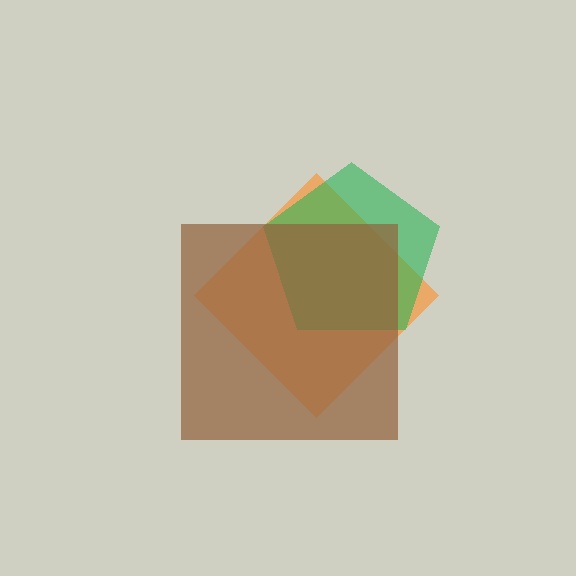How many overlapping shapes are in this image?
There are 3 overlapping shapes in the image.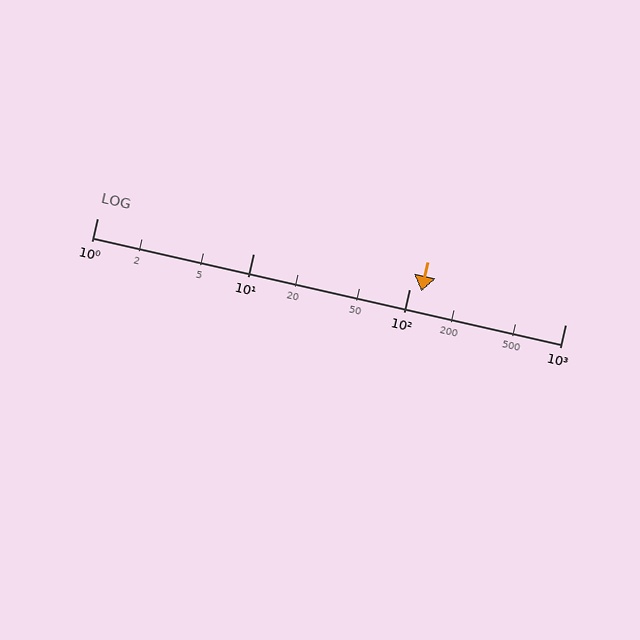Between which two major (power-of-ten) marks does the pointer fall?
The pointer is between 100 and 1000.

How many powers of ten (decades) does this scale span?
The scale spans 3 decades, from 1 to 1000.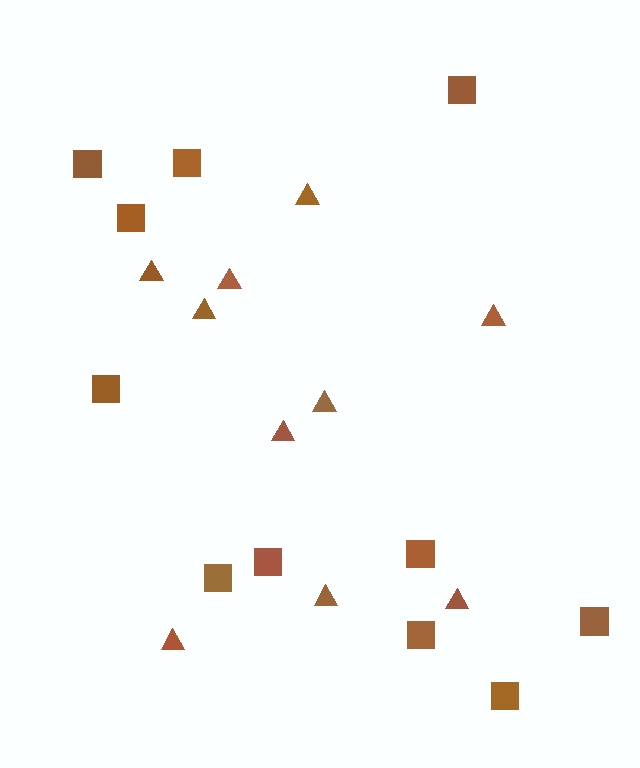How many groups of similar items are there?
There are 2 groups: one group of squares (11) and one group of triangles (10).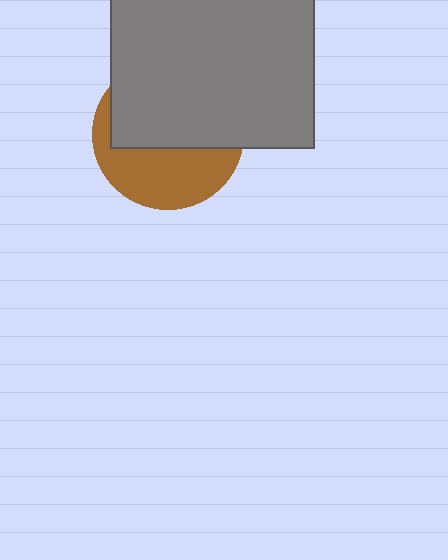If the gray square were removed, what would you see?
You would see the complete brown circle.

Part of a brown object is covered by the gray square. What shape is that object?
It is a circle.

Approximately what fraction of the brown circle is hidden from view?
Roughly 58% of the brown circle is hidden behind the gray square.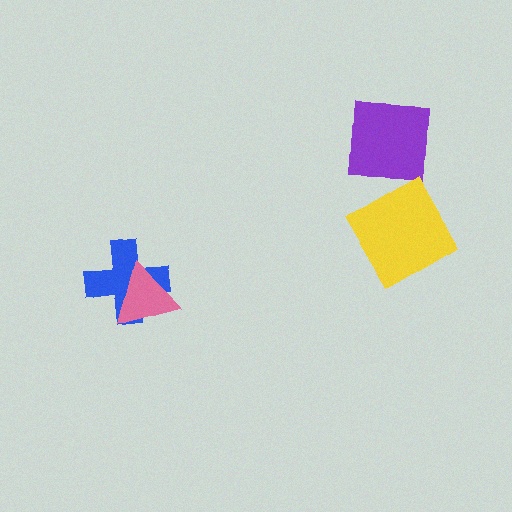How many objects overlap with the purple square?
0 objects overlap with the purple square.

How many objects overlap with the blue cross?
1 object overlaps with the blue cross.